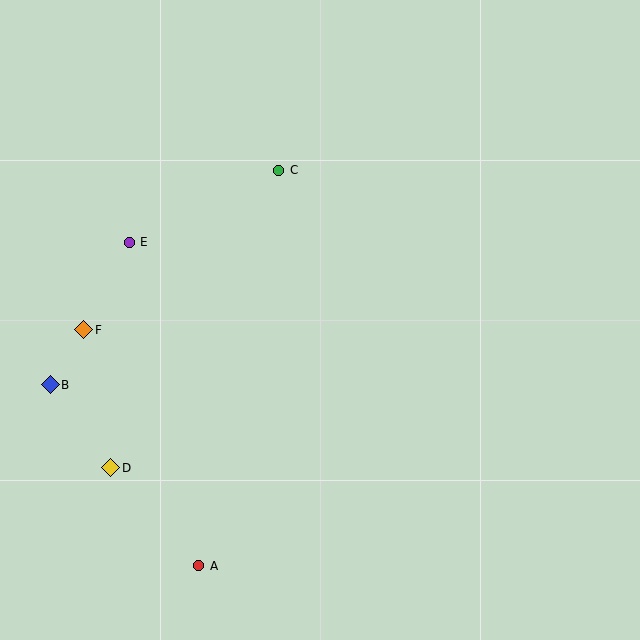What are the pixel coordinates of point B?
Point B is at (50, 385).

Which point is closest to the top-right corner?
Point C is closest to the top-right corner.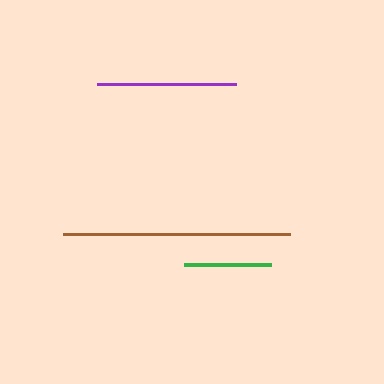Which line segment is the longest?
The brown line is the longest at approximately 227 pixels.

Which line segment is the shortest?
The green line is the shortest at approximately 87 pixels.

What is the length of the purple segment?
The purple segment is approximately 139 pixels long.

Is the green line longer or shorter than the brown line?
The brown line is longer than the green line.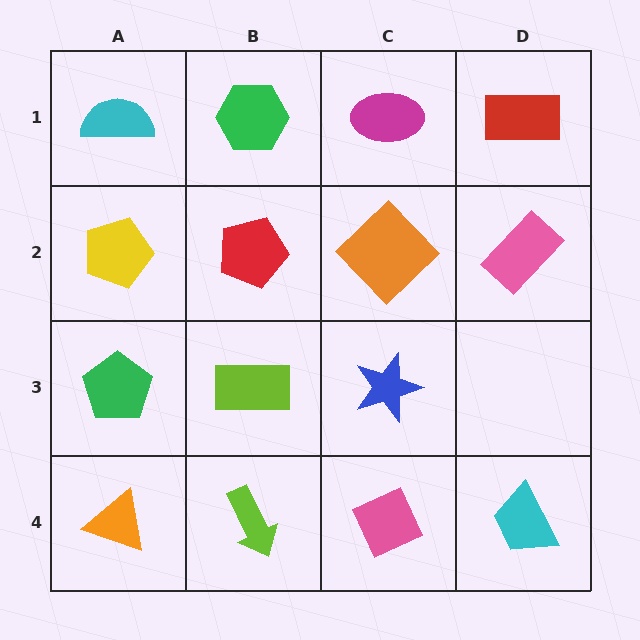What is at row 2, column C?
An orange diamond.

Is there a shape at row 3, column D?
No, that cell is empty.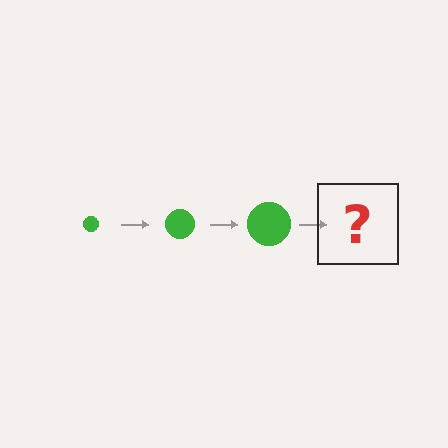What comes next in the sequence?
The next element should be a green circle, larger than the previous one.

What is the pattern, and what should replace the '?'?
The pattern is that the circle gets progressively larger each step. The '?' should be a green circle, larger than the previous one.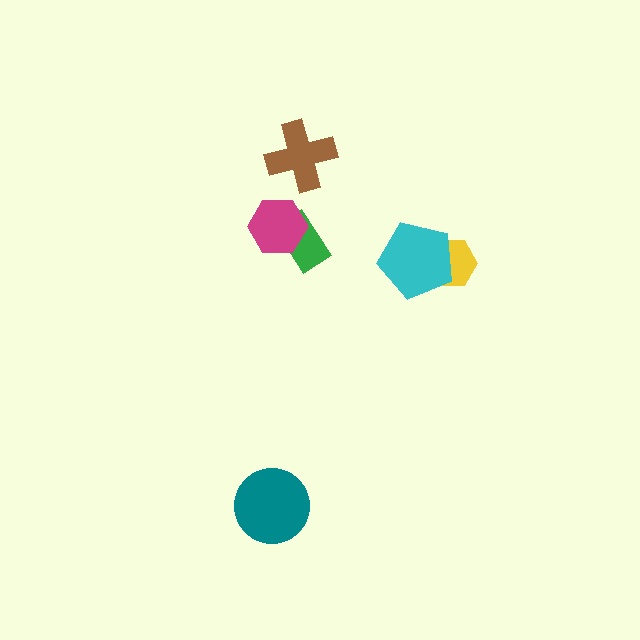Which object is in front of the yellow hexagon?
The cyan pentagon is in front of the yellow hexagon.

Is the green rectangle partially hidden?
Yes, it is partially covered by another shape.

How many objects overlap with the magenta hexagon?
1 object overlaps with the magenta hexagon.